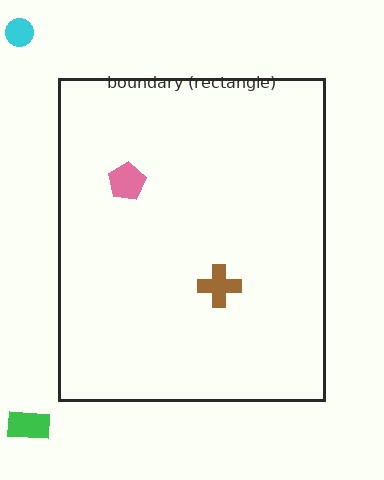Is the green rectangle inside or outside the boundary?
Outside.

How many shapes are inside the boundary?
2 inside, 2 outside.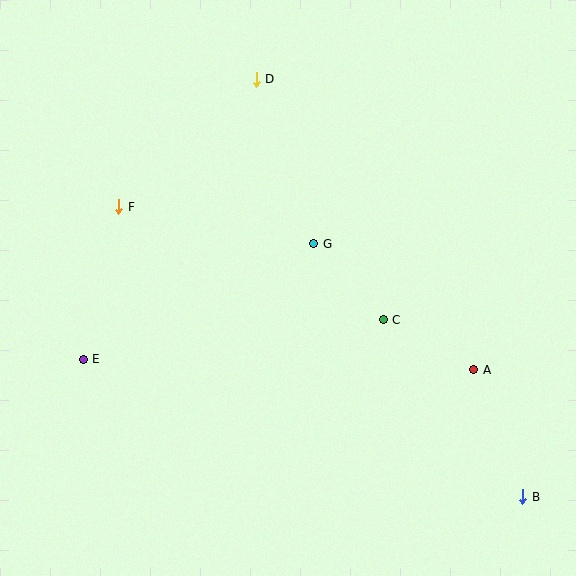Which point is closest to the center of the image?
Point G at (314, 244) is closest to the center.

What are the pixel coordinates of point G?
Point G is at (314, 244).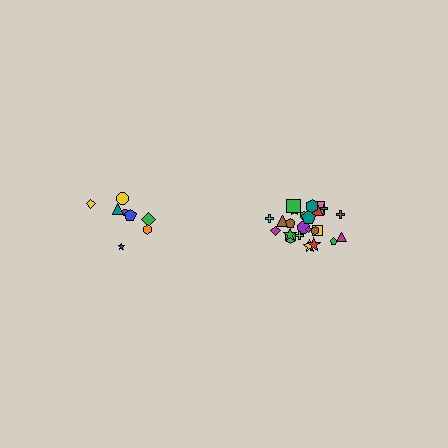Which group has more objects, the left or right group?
The right group.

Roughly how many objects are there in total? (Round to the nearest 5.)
Roughly 35 objects in total.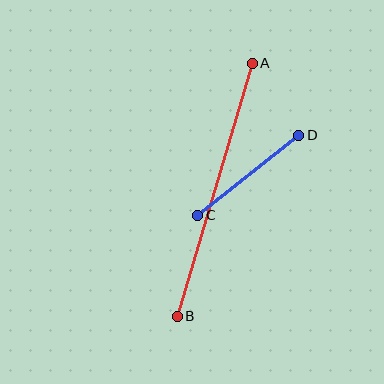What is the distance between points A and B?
The distance is approximately 264 pixels.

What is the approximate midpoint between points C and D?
The midpoint is at approximately (248, 175) pixels.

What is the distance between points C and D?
The distance is approximately 129 pixels.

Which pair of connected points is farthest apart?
Points A and B are farthest apart.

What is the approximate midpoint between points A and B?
The midpoint is at approximately (215, 190) pixels.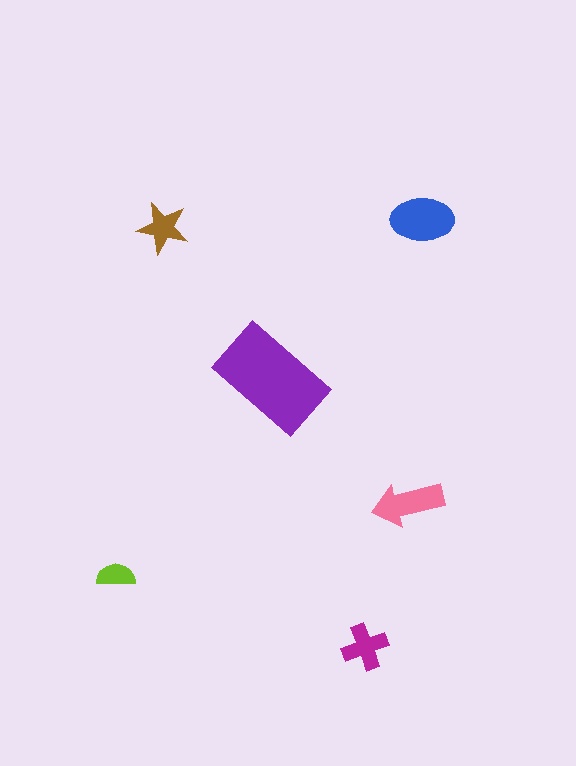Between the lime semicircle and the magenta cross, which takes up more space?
The magenta cross.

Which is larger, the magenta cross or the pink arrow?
The pink arrow.